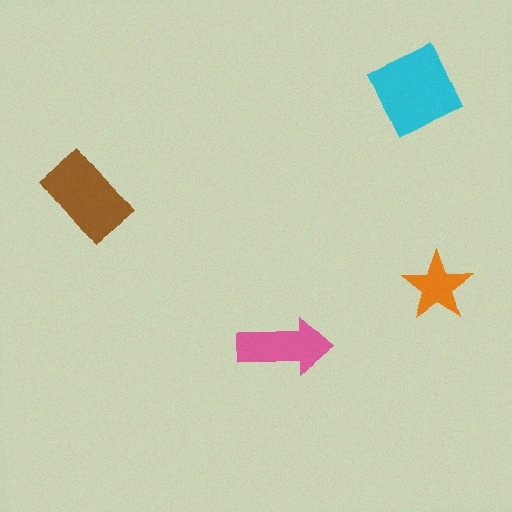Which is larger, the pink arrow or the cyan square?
The cyan square.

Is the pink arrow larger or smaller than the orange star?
Larger.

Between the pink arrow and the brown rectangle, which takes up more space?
The brown rectangle.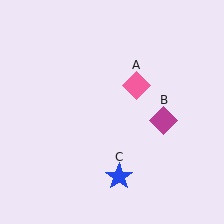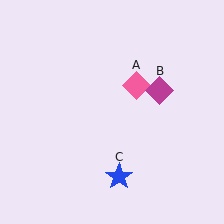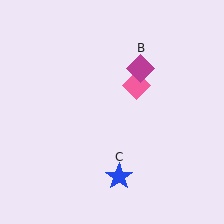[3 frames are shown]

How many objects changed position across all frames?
1 object changed position: magenta diamond (object B).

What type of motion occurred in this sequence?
The magenta diamond (object B) rotated counterclockwise around the center of the scene.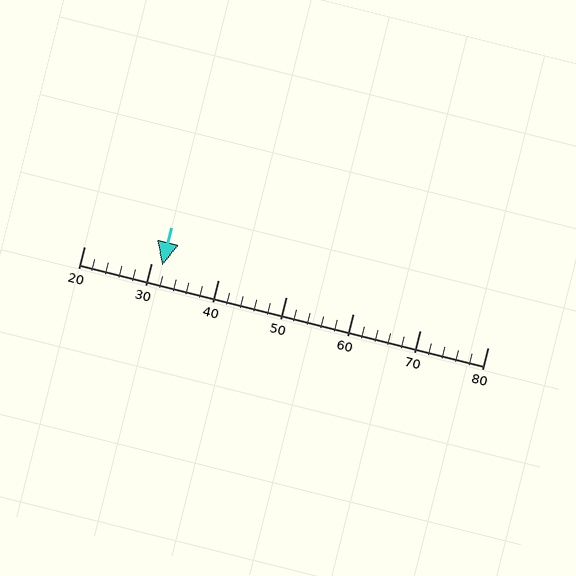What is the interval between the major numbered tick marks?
The major tick marks are spaced 10 units apart.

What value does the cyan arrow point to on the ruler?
The cyan arrow points to approximately 32.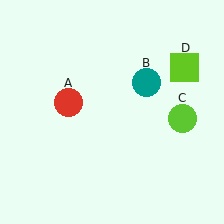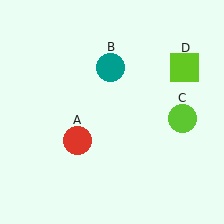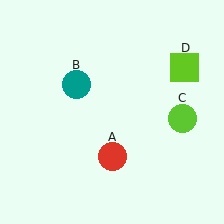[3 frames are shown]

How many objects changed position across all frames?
2 objects changed position: red circle (object A), teal circle (object B).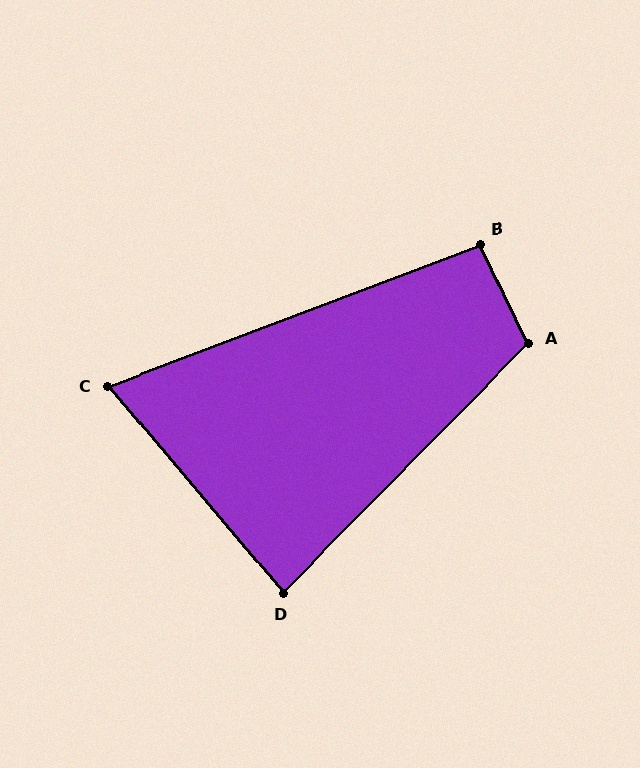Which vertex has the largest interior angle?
A, at approximately 109 degrees.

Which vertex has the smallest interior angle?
C, at approximately 71 degrees.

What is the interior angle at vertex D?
Approximately 85 degrees (acute).